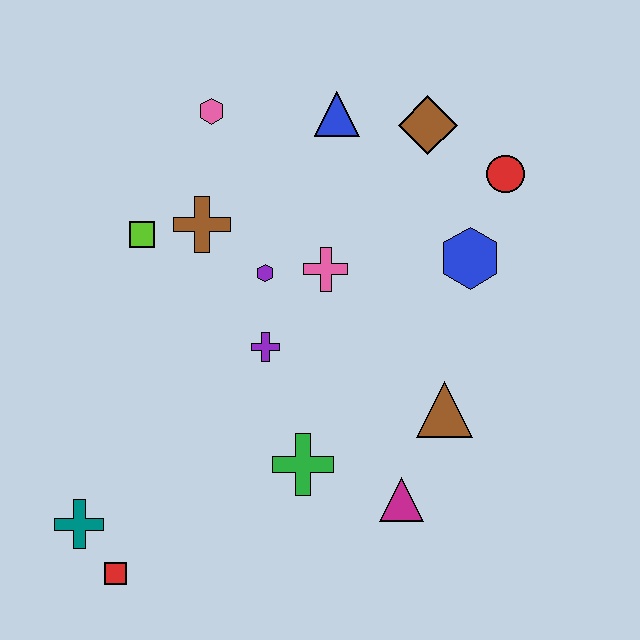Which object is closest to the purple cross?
The purple hexagon is closest to the purple cross.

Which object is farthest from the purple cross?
The red circle is farthest from the purple cross.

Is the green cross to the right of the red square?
Yes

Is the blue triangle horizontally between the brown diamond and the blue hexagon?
No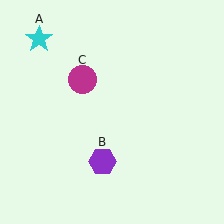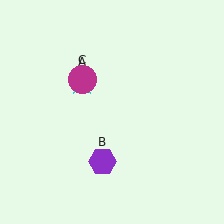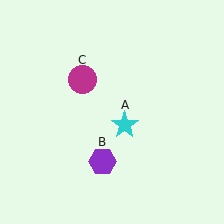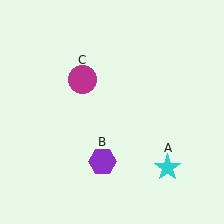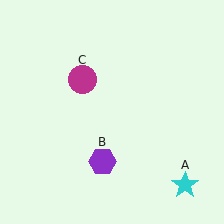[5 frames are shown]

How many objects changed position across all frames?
1 object changed position: cyan star (object A).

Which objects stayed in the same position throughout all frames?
Purple hexagon (object B) and magenta circle (object C) remained stationary.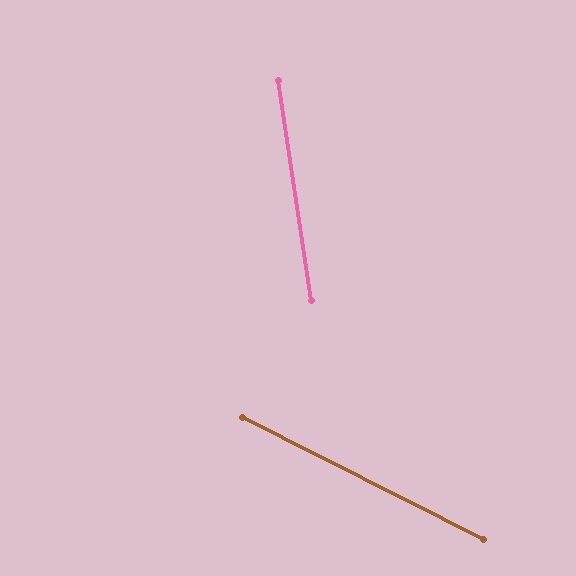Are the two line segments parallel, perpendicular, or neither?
Neither parallel nor perpendicular — they differ by about 55°.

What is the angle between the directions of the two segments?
Approximately 55 degrees.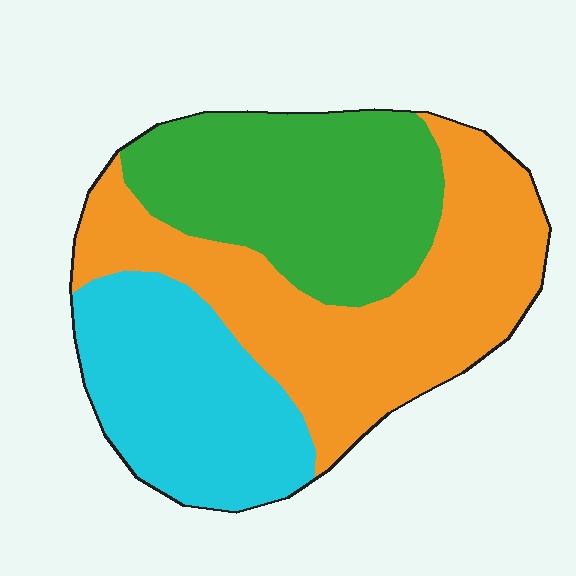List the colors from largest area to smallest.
From largest to smallest: orange, green, cyan.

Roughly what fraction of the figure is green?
Green takes up between a quarter and a half of the figure.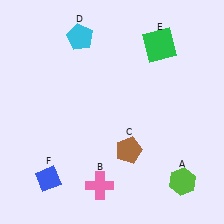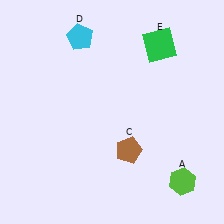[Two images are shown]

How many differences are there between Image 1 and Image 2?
There are 2 differences between the two images.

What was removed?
The pink cross (B), the blue diamond (F) were removed in Image 2.